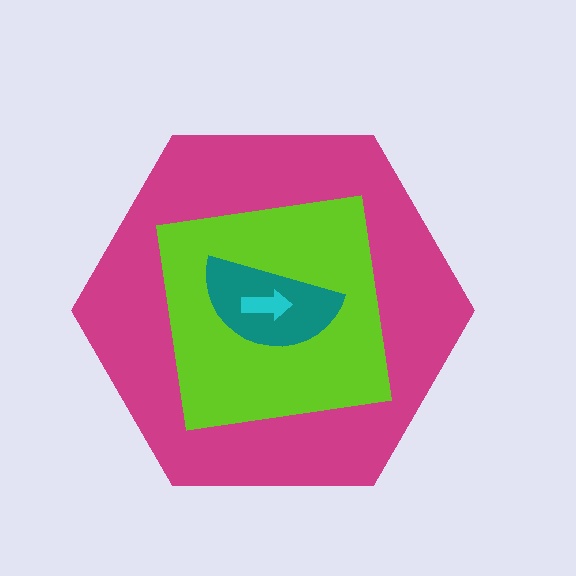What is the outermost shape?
The magenta hexagon.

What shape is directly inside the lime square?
The teal semicircle.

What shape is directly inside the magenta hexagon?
The lime square.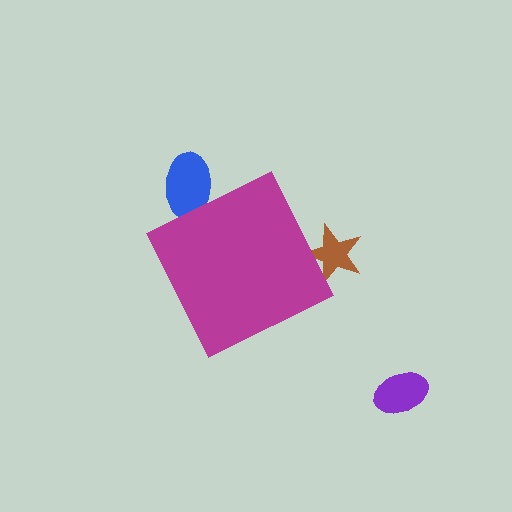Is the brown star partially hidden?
Yes, the brown star is partially hidden behind the magenta diamond.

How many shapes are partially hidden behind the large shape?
2 shapes are partially hidden.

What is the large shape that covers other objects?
A magenta diamond.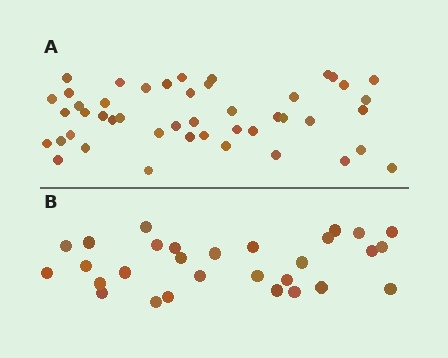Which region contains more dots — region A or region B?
Region A (the top region) has more dots.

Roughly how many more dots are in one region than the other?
Region A has approximately 15 more dots than region B.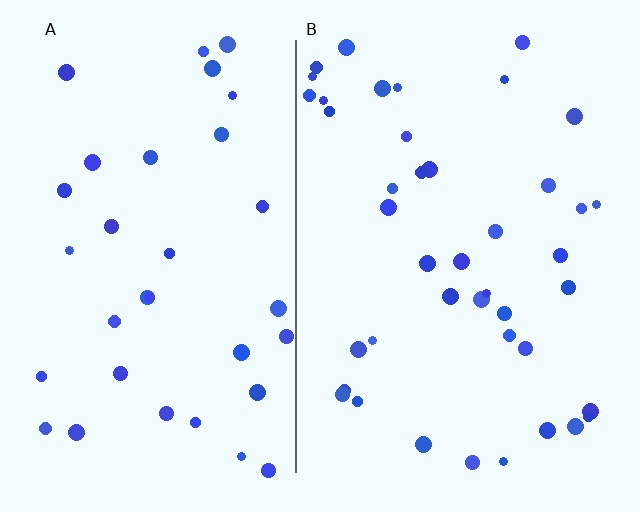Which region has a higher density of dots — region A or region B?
B (the right).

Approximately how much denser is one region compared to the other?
Approximately 1.3× — region B over region A.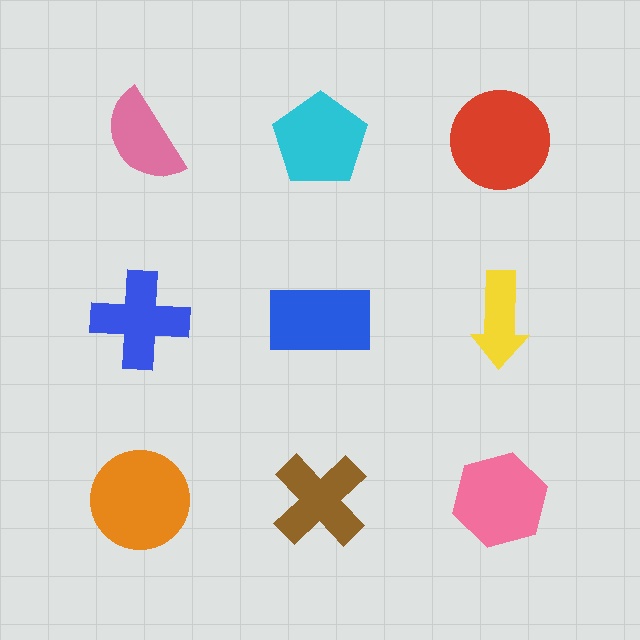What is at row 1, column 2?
A cyan pentagon.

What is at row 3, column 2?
A brown cross.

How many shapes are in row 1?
3 shapes.